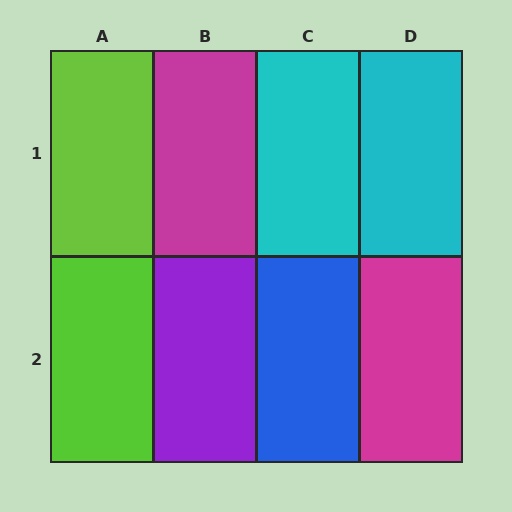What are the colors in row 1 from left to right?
Lime, magenta, cyan, cyan.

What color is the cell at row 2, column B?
Purple.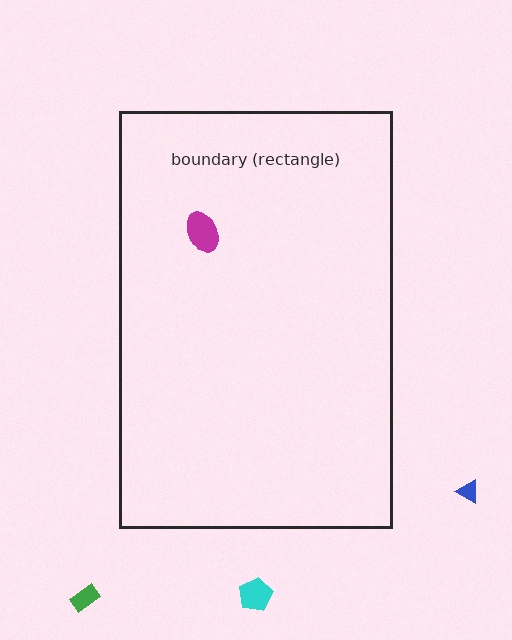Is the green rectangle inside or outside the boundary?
Outside.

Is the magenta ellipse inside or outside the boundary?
Inside.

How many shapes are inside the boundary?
1 inside, 3 outside.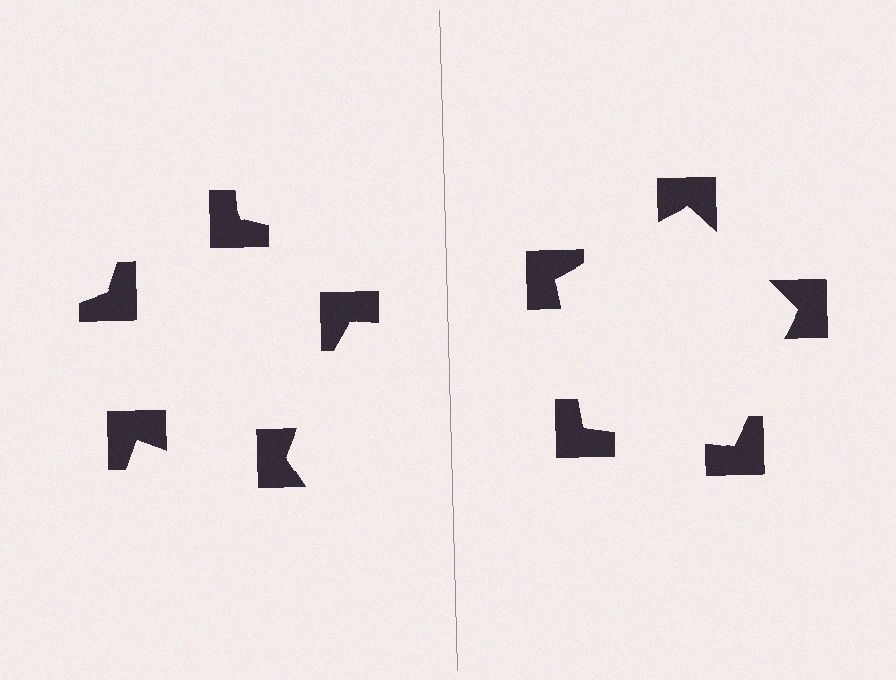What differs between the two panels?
The notched squares are positioned identically on both sides; only the wedge orientations differ. On the right they align to a pentagon; on the left they are misaligned.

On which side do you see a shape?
An illusory pentagon appears on the right side. On the left side the wedge cuts are rotated, so no coherent shape forms.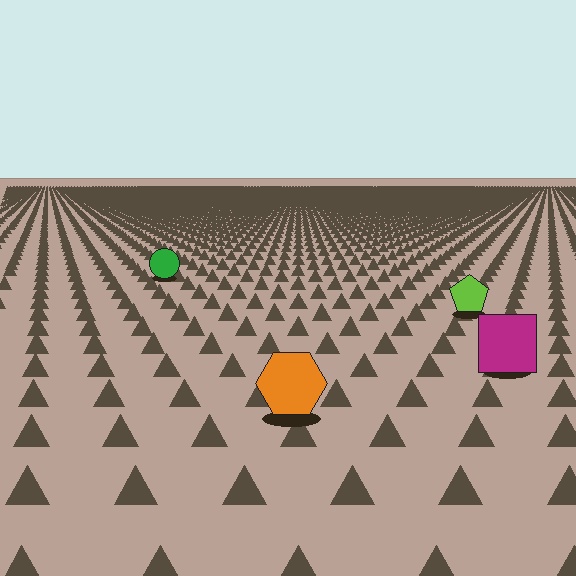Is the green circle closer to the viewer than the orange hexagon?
No. The orange hexagon is closer — you can tell from the texture gradient: the ground texture is coarser near it.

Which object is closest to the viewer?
The orange hexagon is closest. The texture marks near it are larger and more spread out.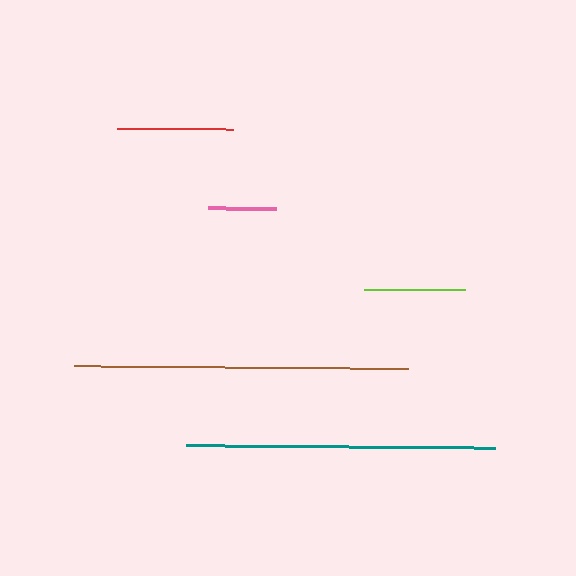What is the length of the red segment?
The red segment is approximately 116 pixels long.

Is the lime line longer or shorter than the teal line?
The teal line is longer than the lime line.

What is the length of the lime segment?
The lime segment is approximately 102 pixels long.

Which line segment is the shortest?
The pink line is the shortest at approximately 68 pixels.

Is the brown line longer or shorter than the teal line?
The brown line is longer than the teal line.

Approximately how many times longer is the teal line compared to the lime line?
The teal line is approximately 3.1 times the length of the lime line.